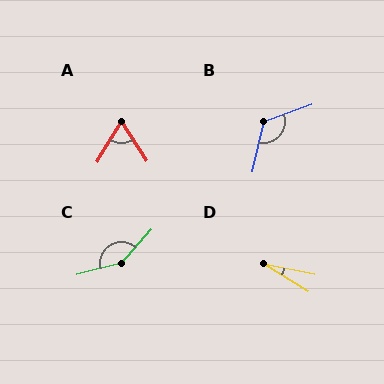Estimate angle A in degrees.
Approximately 63 degrees.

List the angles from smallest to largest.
D (21°), A (63°), B (122°), C (146°).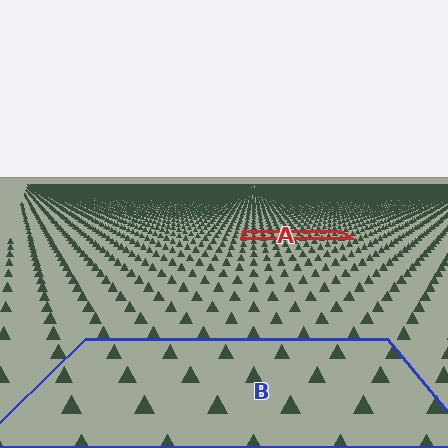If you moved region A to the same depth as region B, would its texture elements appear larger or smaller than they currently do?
They would appear larger. At a closer depth, the same texture elements are projected at a bigger on-screen size.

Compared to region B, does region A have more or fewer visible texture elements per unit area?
Region A has more texture elements per unit area — they are packed more densely because it is farther away.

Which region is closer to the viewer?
Region B is closer. The texture elements there are larger and more spread out.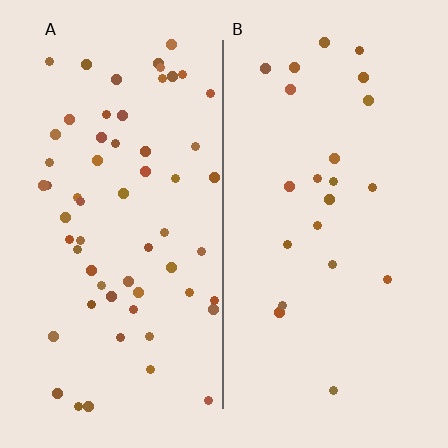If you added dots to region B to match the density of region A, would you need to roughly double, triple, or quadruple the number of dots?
Approximately triple.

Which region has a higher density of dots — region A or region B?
A (the left).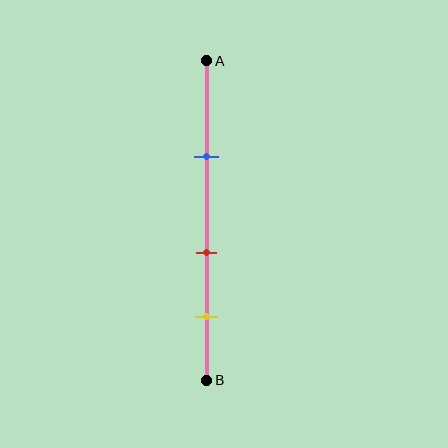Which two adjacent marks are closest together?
The red and yellow marks are the closest adjacent pair.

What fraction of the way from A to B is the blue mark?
The blue mark is approximately 30% (0.3) of the way from A to B.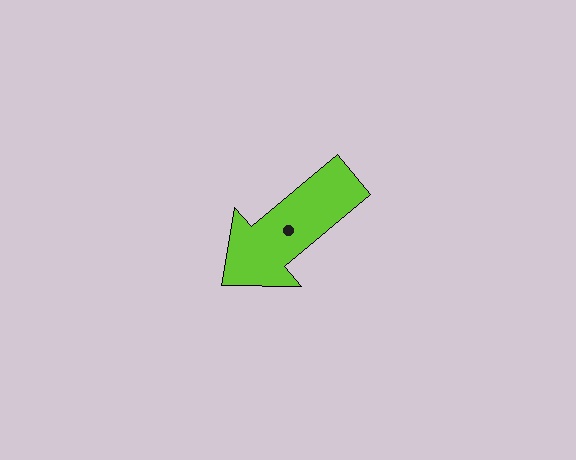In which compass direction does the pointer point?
Southwest.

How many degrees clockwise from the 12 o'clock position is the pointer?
Approximately 230 degrees.